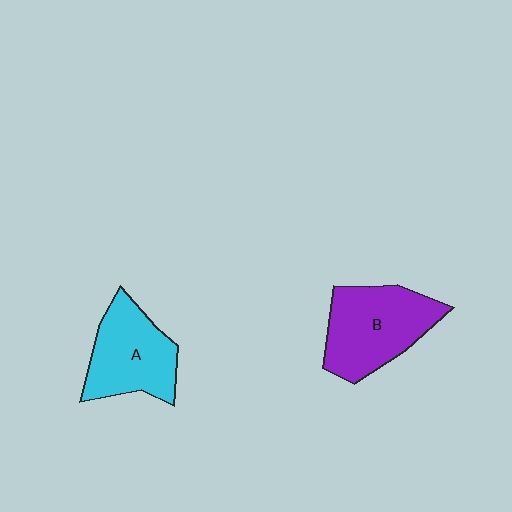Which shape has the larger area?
Shape B (purple).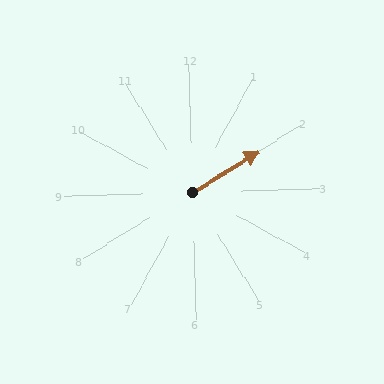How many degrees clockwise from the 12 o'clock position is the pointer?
Approximately 60 degrees.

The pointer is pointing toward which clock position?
Roughly 2 o'clock.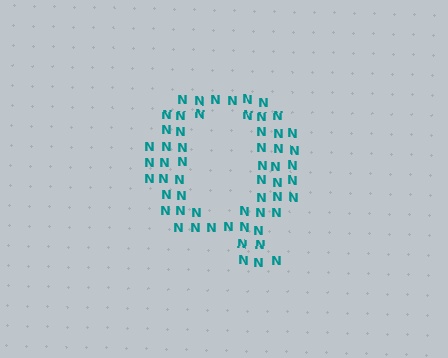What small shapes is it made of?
It is made of small letter N's.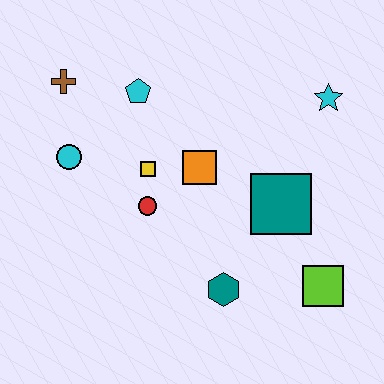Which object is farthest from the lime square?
The brown cross is farthest from the lime square.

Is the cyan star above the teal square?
Yes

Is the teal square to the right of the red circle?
Yes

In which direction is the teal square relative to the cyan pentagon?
The teal square is to the right of the cyan pentagon.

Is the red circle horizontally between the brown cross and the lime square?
Yes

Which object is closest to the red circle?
The yellow square is closest to the red circle.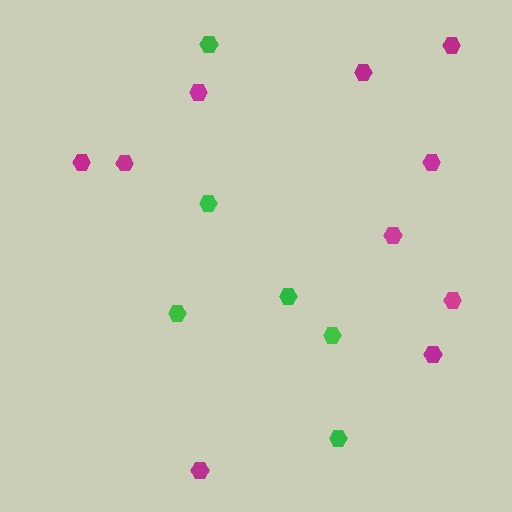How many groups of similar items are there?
There are 2 groups: one group of green hexagons (6) and one group of magenta hexagons (10).